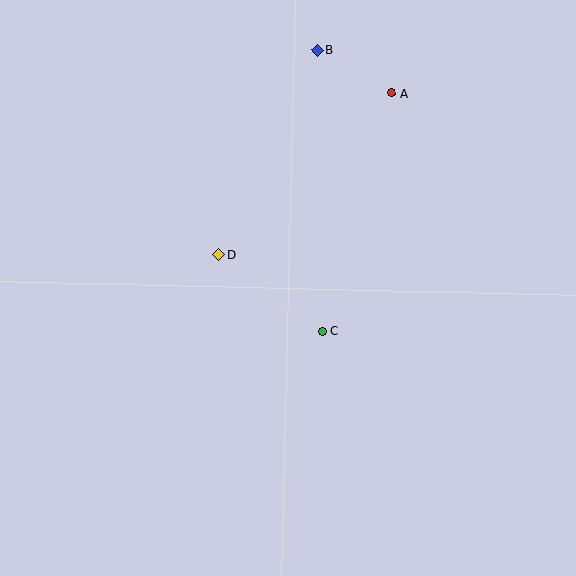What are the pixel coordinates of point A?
Point A is at (392, 93).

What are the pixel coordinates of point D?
Point D is at (218, 255).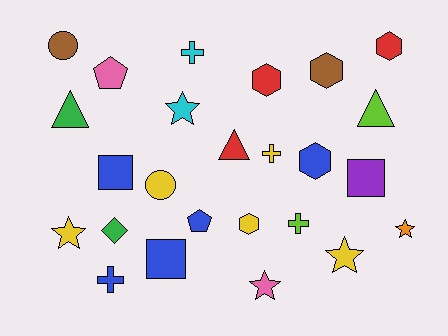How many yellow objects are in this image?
There are 5 yellow objects.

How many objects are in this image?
There are 25 objects.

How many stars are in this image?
There are 5 stars.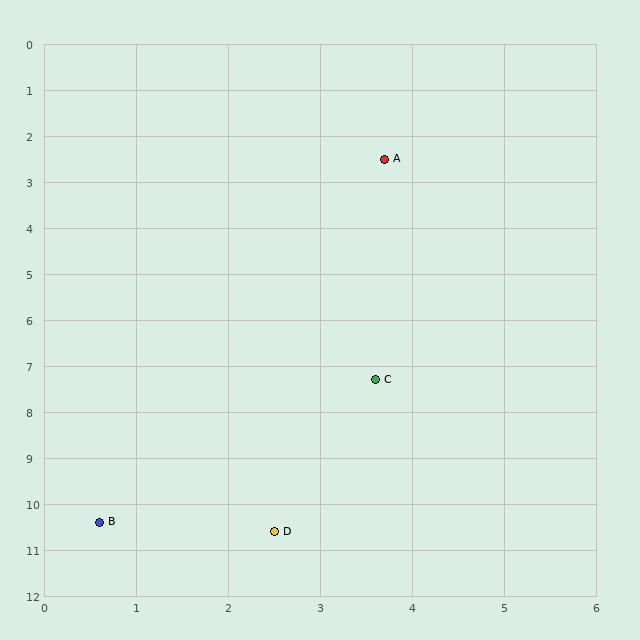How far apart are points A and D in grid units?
Points A and D are about 8.2 grid units apart.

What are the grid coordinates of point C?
Point C is at approximately (3.6, 7.3).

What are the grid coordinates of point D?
Point D is at approximately (2.5, 10.6).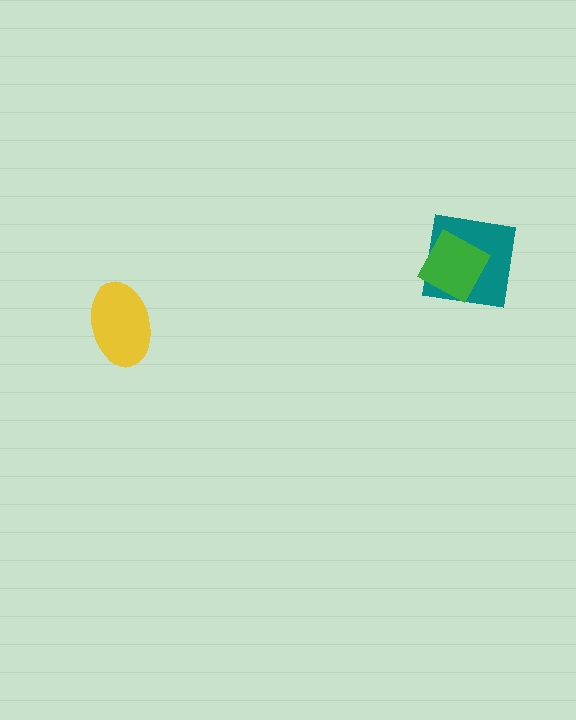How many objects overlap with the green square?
1 object overlaps with the green square.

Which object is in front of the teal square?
The green square is in front of the teal square.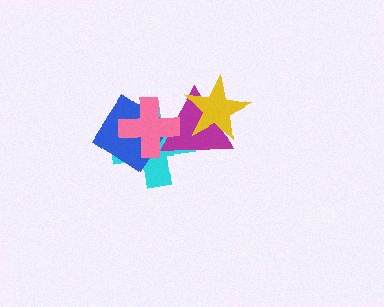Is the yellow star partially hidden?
No, no other shape covers it.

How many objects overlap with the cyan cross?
3 objects overlap with the cyan cross.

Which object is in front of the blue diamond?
The pink cross is in front of the blue diamond.